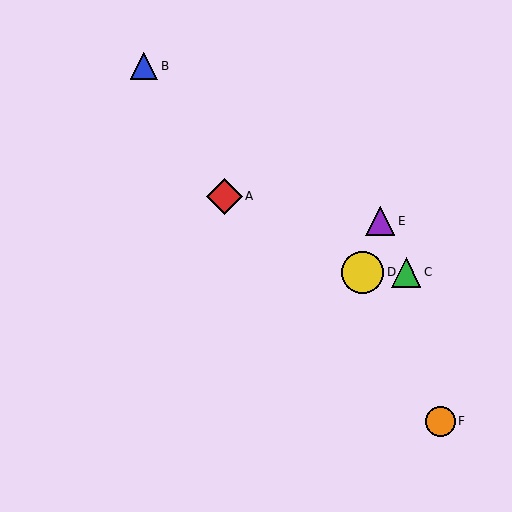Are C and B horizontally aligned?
No, C is at y≈272 and B is at y≈66.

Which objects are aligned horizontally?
Objects C, D are aligned horizontally.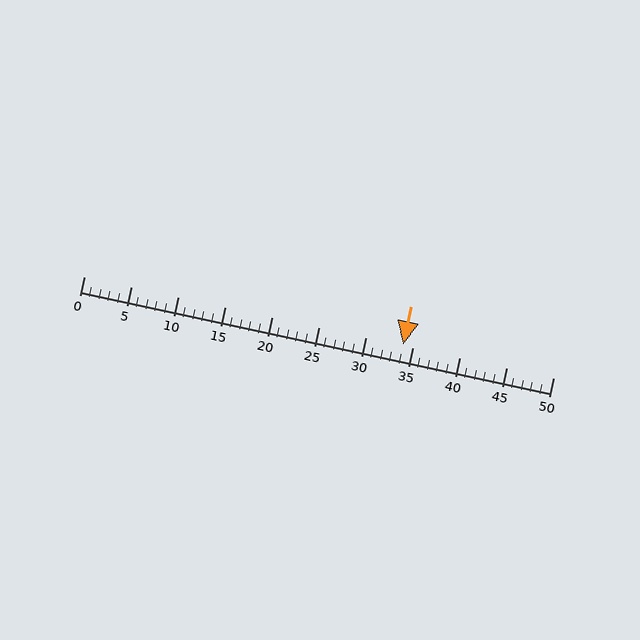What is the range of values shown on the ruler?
The ruler shows values from 0 to 50.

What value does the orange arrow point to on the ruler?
The orange arrow points to approximately 34.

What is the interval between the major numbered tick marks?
The major tick marks are spaced 5 units apart.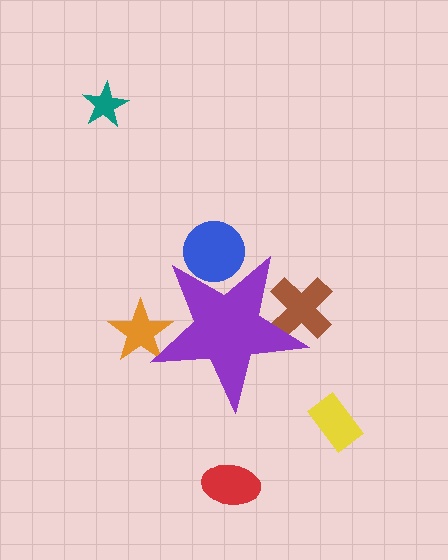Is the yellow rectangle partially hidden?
No, the yellow rectangle is fully visible.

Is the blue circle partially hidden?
Yes, the blue circle is partially hidden behind the purple star.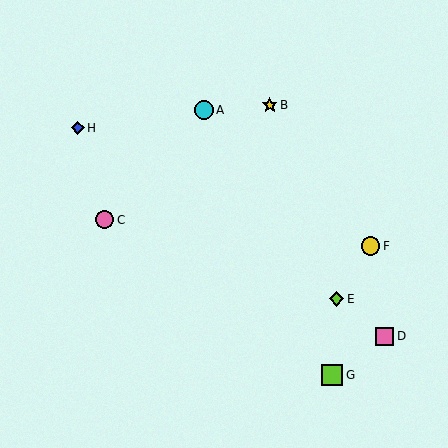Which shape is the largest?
The lime square (labeled G) is the largest.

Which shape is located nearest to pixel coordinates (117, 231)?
The pink circle (labeled C) at (104, 220) is nearest to that location.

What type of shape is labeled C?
Shape C is a pink circle.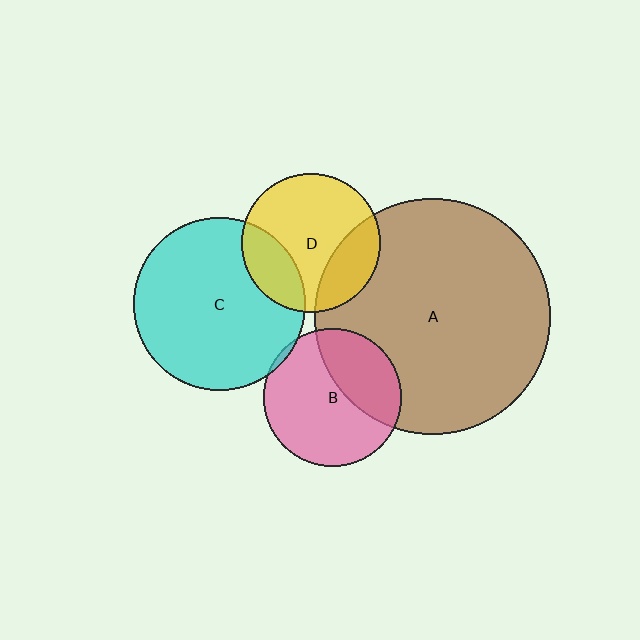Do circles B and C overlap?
Yes.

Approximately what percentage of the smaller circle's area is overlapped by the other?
Approximately 5%.